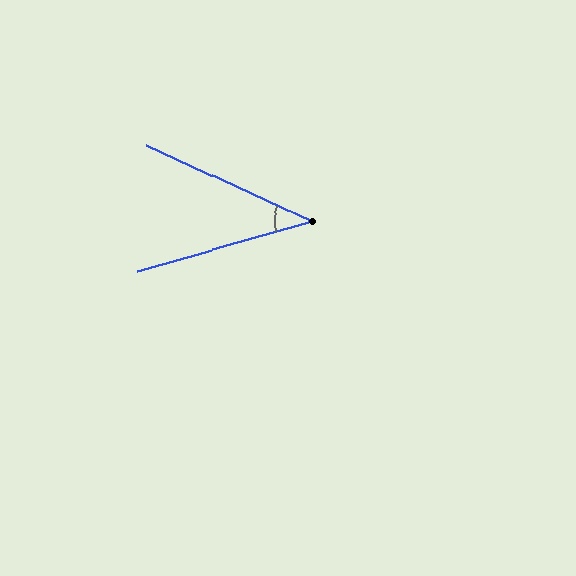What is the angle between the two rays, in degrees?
Approximately 41 degrees.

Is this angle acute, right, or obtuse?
It is acute.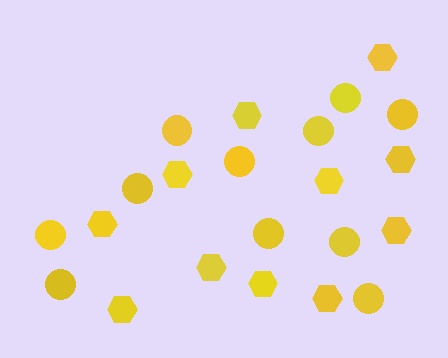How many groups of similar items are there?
There are 2 groups: one group of hexagons (11) and one group of circles (11).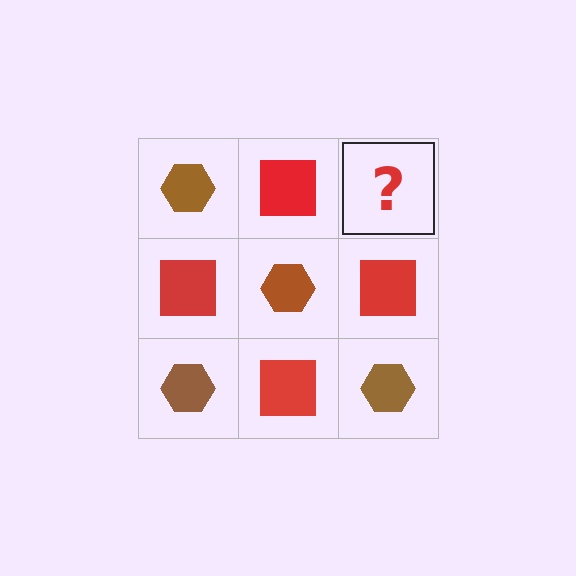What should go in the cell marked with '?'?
The missing cell should contain a brown hexagon.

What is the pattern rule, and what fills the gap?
The rule is that it alternates brown hexagon and red square in a checkerboard pattern. The gap should be filled with a brown hexagon.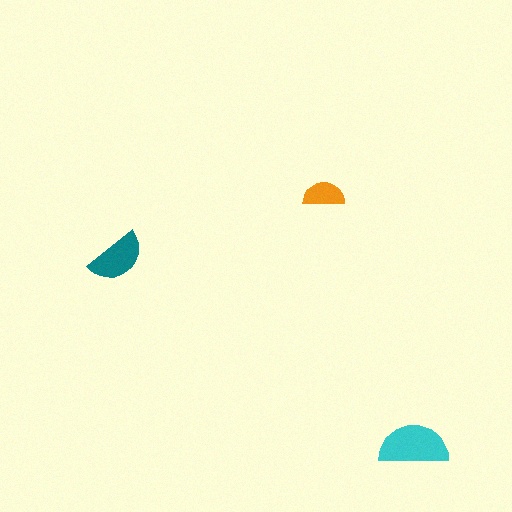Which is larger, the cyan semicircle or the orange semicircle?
The cyan one.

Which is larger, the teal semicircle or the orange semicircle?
The teal one.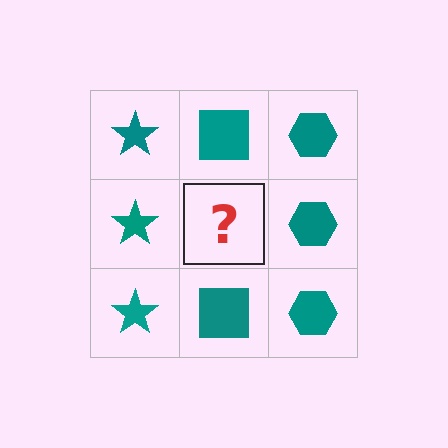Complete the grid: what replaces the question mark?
The question mark should be replaced with a teal square.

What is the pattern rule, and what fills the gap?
The rule is that each column has a consistent shape. The gap should be filled with a teal square.